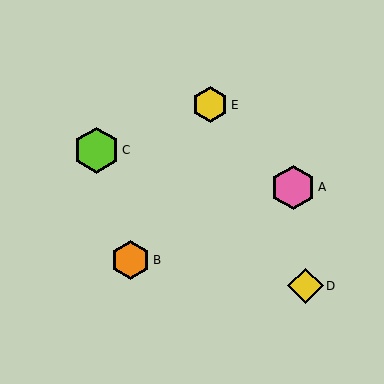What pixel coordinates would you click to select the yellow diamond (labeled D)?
Click at (306, 286) to select the yellow diamond D.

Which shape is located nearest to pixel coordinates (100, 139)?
The lime hexagon (labeled C) at (96, 150) is nearest to that location.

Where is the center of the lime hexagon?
The center of the lime hexagon is at (96, 150).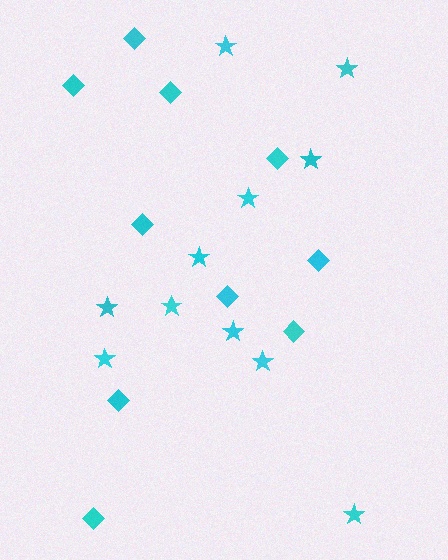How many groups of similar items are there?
There are 2 groups: one group of diamonds (10) and one group of stars (11).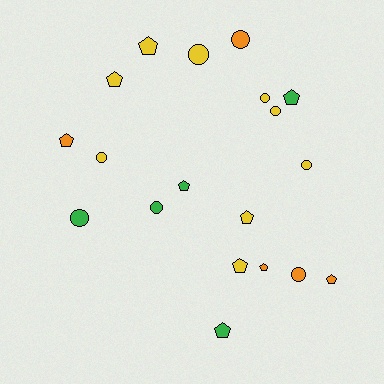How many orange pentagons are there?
There are 3 orange pentagons.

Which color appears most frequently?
Yellow, with 9 objects.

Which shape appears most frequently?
Pentagon, with 10 objects.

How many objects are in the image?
There are 19 objects.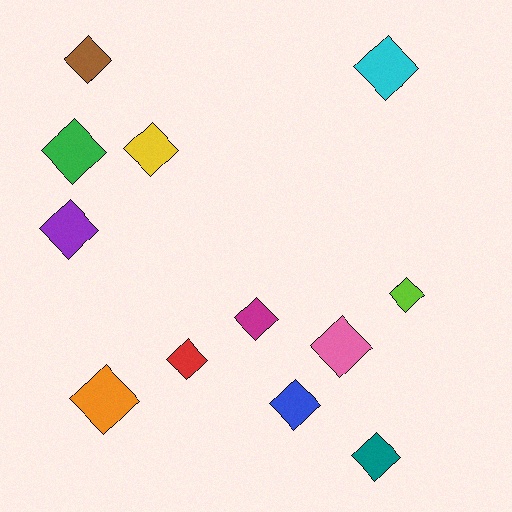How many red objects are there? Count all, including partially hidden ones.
There is 1 red object.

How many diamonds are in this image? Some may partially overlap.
There are 12 diamonds.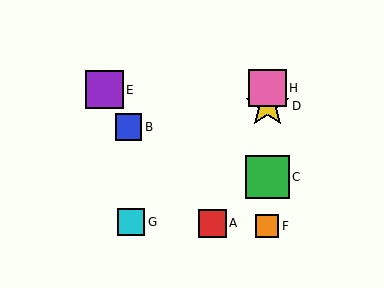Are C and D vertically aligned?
Yes, both are at x≈267.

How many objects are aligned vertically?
4 objects (C, D, F, H) are aligned vertically.